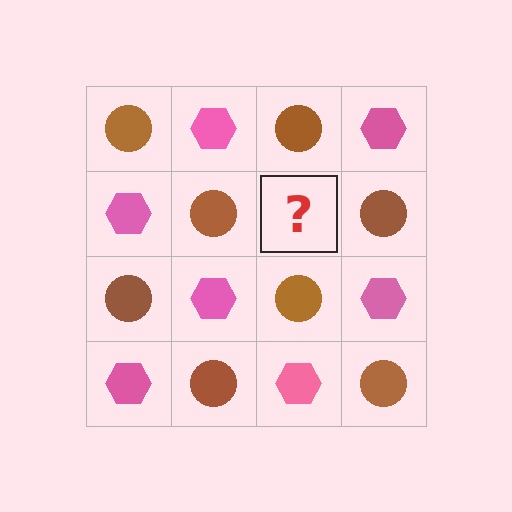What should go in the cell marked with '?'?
The missing cell should contain a pink hexagon.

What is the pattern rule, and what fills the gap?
The rule is that it alternates brown circle and pink hexagon in a checkerboard pattern. The gap should be filled with a pink hexagon.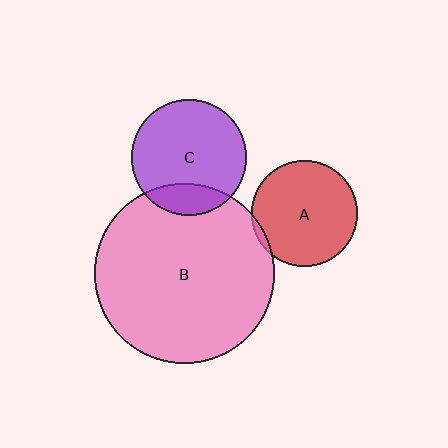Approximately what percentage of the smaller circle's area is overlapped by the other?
Approximately 5%.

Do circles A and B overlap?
Yes.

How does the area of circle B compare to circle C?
Approximately 2.4 times.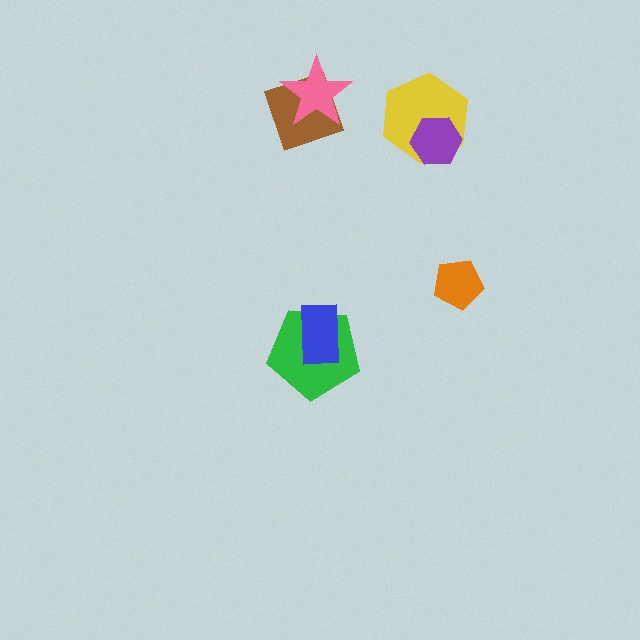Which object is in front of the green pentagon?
The blue rectangle is in front of the green pentagon.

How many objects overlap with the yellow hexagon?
1 object overlaps with the yellow hexagon.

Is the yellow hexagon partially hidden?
Yes, it is partially covered by another shape.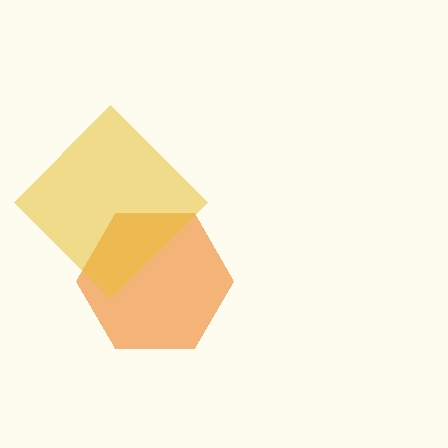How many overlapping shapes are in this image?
There are 2 overlapping shapes in the image.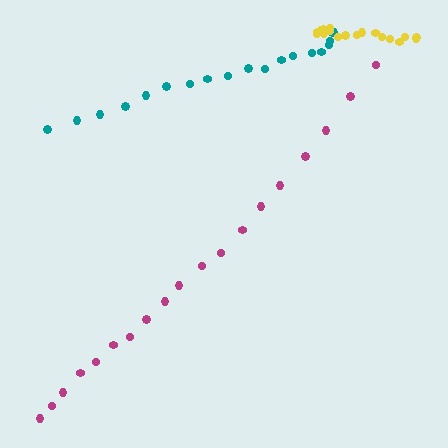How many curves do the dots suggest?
There are 3 distinct paths.